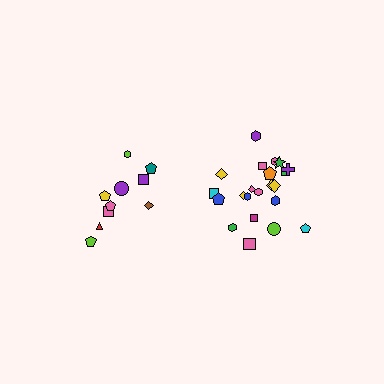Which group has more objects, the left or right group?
The right group.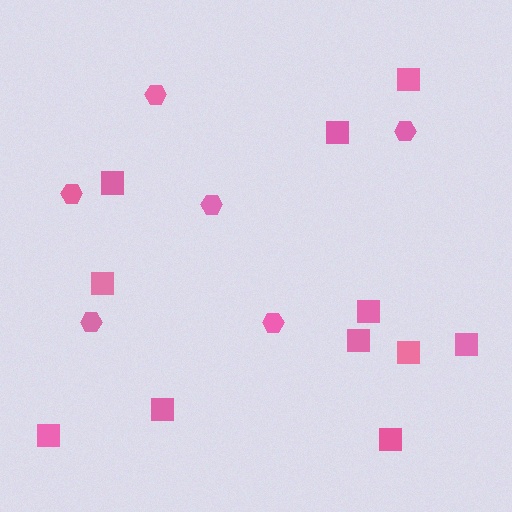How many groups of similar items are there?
There are 2 groups: one group of squares (11) and one group of hexagons (6).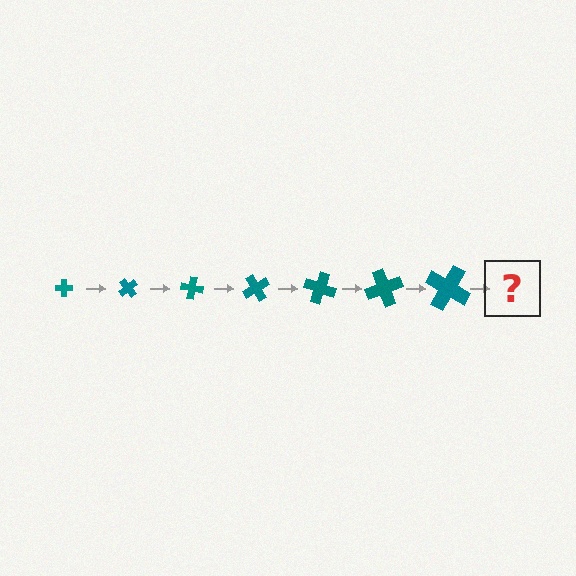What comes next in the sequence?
The next element should be a cross, larger than the previous one and rotated 350 degrees from the start.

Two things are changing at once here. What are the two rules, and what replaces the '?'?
The two rules are that the cross grows larger each step and it rotates 50 degrees each step. The '?' should be a cross, larger than the previous one and rotated 350 degrees from the start.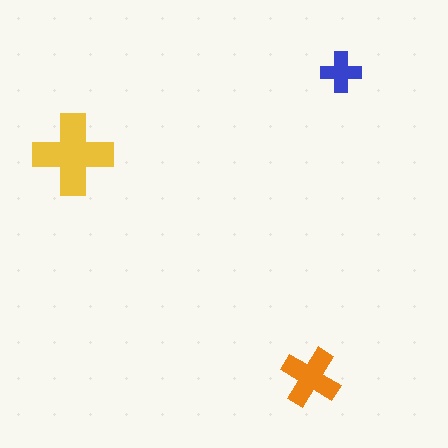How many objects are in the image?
There are 3 objects in the image.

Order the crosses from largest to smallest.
the yellow one, the orange one, the blue one.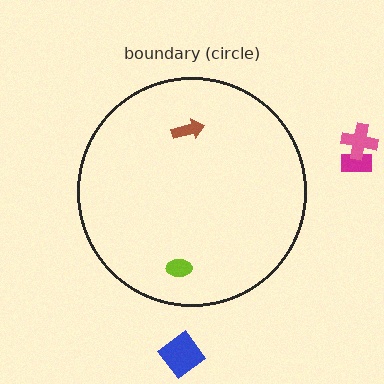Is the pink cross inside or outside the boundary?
Outside.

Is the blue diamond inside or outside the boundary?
Outside.